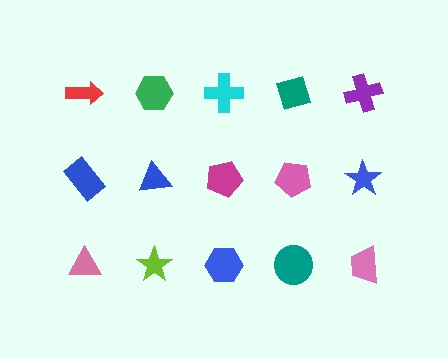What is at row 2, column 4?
A pink pentagon.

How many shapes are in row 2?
5 shapes.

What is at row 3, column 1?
A pink triangle.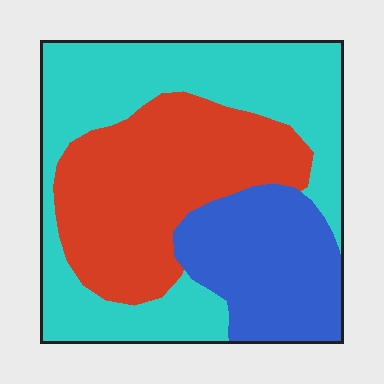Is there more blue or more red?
Red.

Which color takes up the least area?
Blue, at roughly 25%.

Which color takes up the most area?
Cyan, at roughly 45%.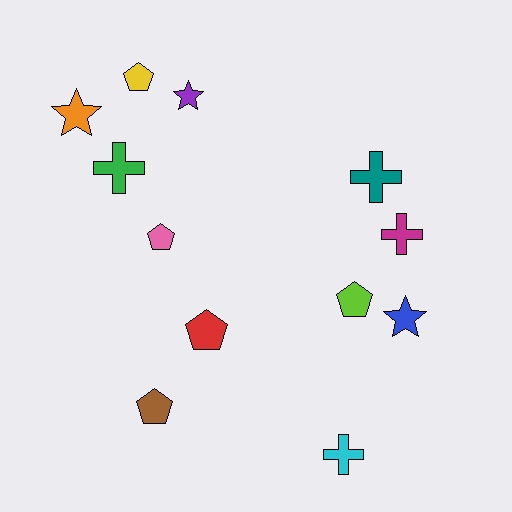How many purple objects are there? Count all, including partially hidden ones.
There is 1 purple object.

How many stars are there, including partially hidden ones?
There are 3 stars.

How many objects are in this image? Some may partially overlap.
There are 12 objects.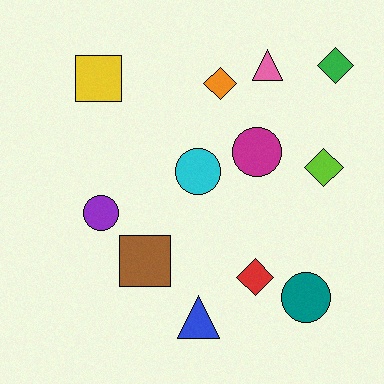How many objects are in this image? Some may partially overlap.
There are 12 objects.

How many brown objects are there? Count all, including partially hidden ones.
There is 1 brown object.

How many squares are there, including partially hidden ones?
There are 2 squares.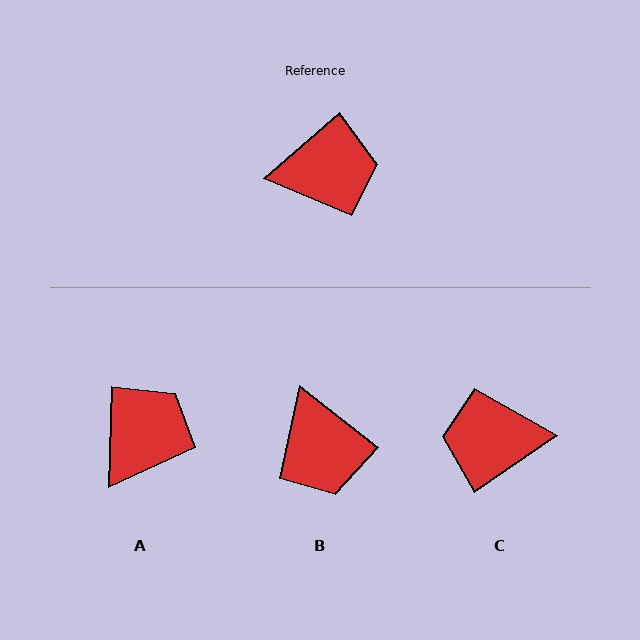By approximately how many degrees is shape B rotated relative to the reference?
Approximately 79 degrees clockwise.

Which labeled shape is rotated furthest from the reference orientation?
C, about 173 degrees away.